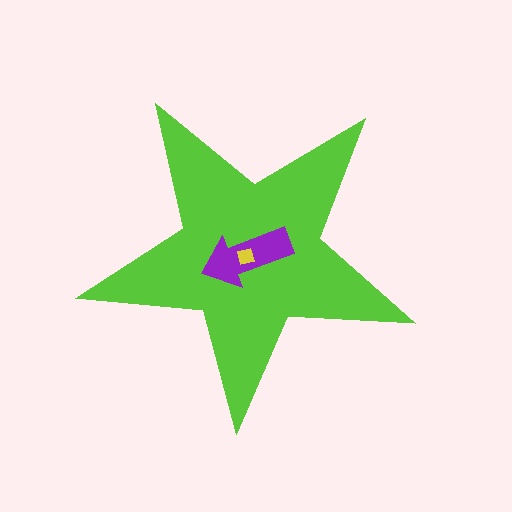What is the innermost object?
The yellow square.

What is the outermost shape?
The lime star.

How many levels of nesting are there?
3.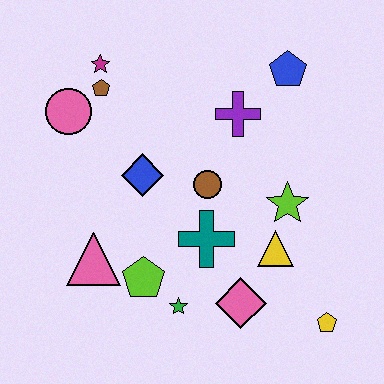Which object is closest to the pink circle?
The brown pentagon is closest to the pink circle.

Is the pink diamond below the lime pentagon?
Yes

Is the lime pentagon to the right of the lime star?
No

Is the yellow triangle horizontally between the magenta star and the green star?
No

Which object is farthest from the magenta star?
The yellow pentagon is farthest from the magenta star.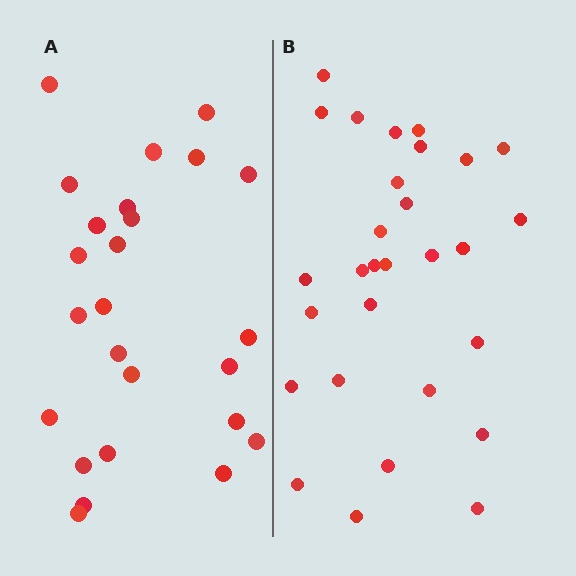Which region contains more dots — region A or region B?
Region B (the right region) has more dots.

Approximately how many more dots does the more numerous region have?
Region B has about 4 more dots than region A.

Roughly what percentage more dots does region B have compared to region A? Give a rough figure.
About 15% more.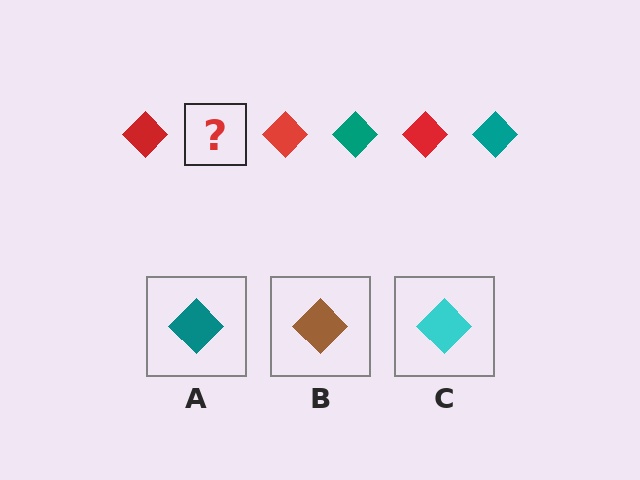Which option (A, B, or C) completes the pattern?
A.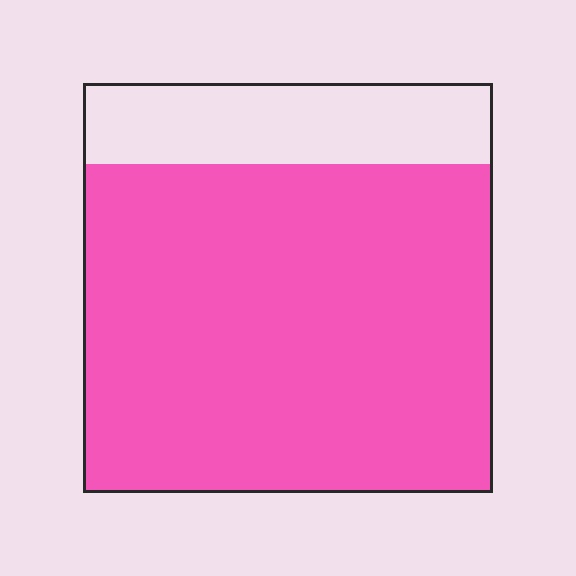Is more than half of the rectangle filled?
Yes.